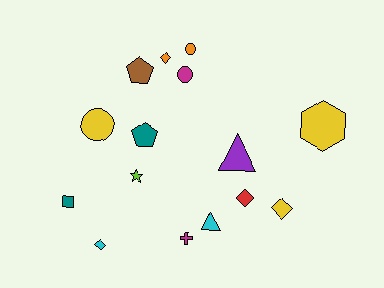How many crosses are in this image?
There is 1 cross.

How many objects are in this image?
There are 15 objects.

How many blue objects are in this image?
There are no blue objects.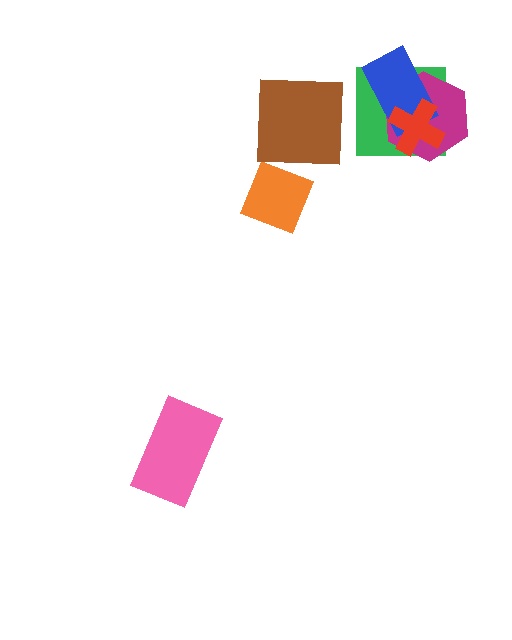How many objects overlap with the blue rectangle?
3 objects overlap with the blue rectangle.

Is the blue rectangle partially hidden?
Yes, it is partially covered by another shape.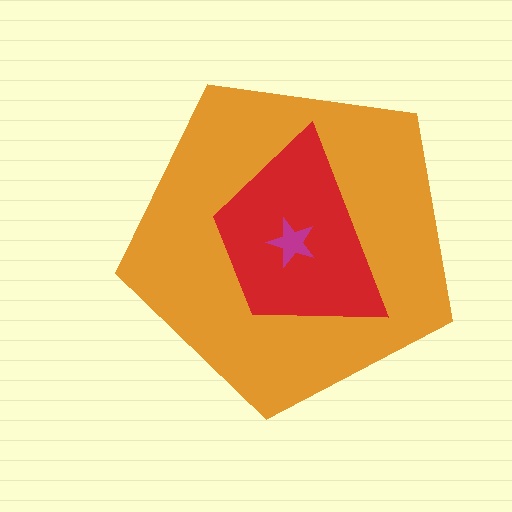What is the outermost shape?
The orange pentagon.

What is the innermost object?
The magenta star.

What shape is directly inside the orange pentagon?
The red trapezoid.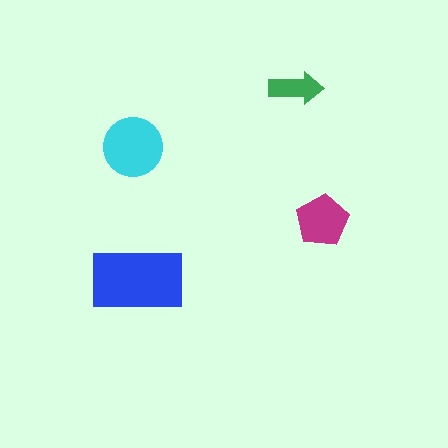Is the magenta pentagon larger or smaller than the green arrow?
Larger.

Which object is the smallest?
The green arrow.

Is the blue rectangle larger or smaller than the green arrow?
Larger.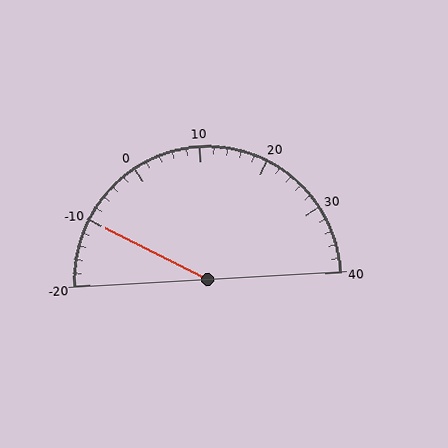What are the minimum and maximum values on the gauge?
The gauge ranges from -20 to 40.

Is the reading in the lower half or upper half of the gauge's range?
The reading is in the lower half of the range (-20 to 40).